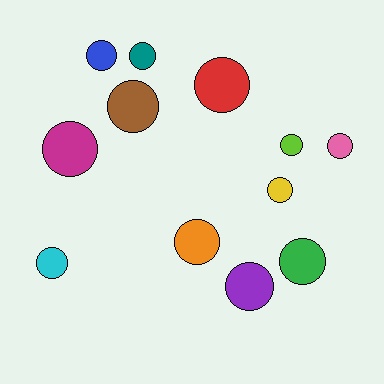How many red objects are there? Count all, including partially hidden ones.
There is 1 red object.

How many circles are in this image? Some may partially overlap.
There are 12 circles.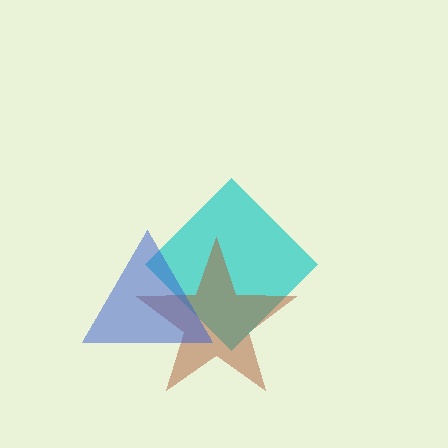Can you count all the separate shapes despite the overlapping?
Yes, there are 3 separate shapes.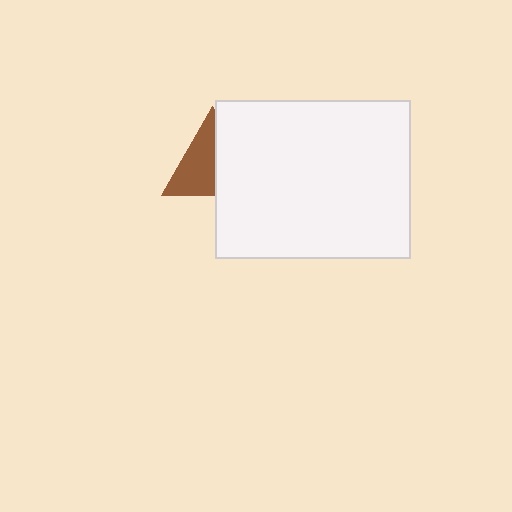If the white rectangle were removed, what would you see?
You would see the complete brown triangle.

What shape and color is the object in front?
The object in front is a white rectangle.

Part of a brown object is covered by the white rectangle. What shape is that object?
It is a triangle.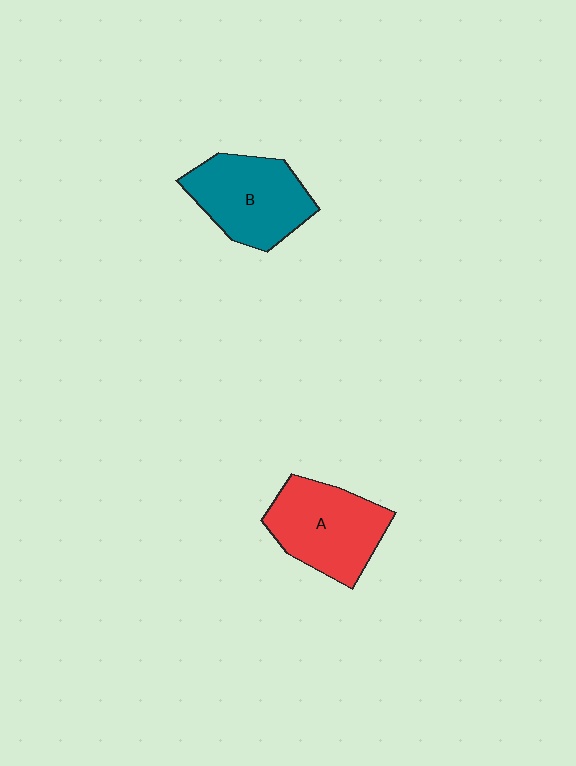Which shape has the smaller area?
Shape B (teal).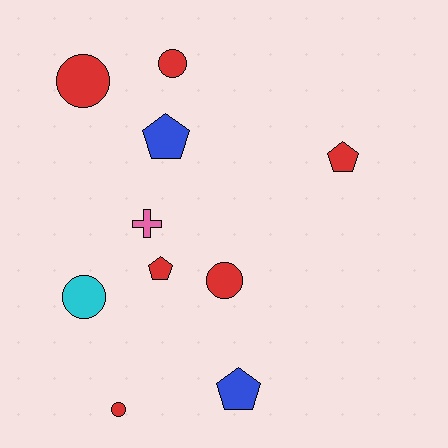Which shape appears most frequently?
Circle, with 5 objects.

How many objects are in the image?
There are 10 objects.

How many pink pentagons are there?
There are no pink pentagons.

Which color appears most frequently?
Red, with 6 objects.